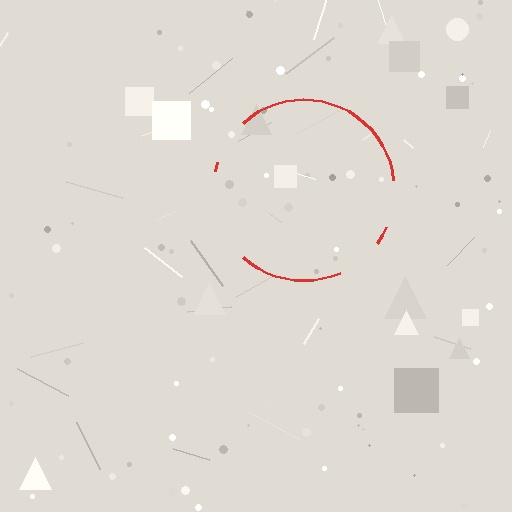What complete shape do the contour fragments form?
The contour fragments form a circle.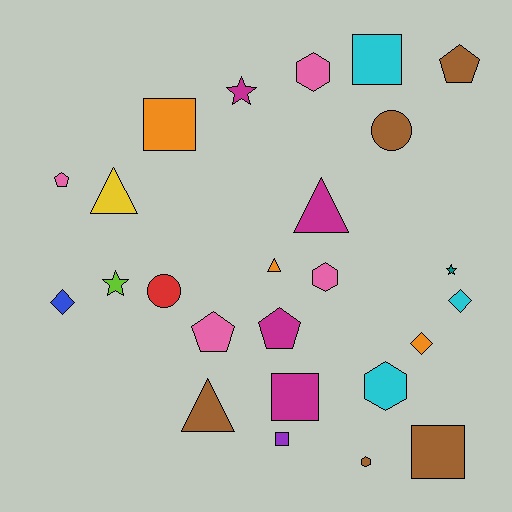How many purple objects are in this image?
There is 1 purple object.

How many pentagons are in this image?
There are 4 pentagons.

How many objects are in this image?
There are 25 objects.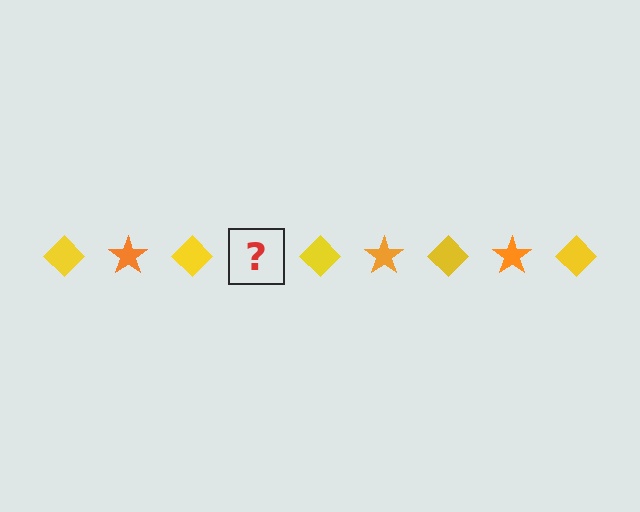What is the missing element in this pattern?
The missing element is an orange star.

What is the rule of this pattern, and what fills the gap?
The rule is that the pattern alternates between yellow diamond and orange star. The gap should be filled with an orange star.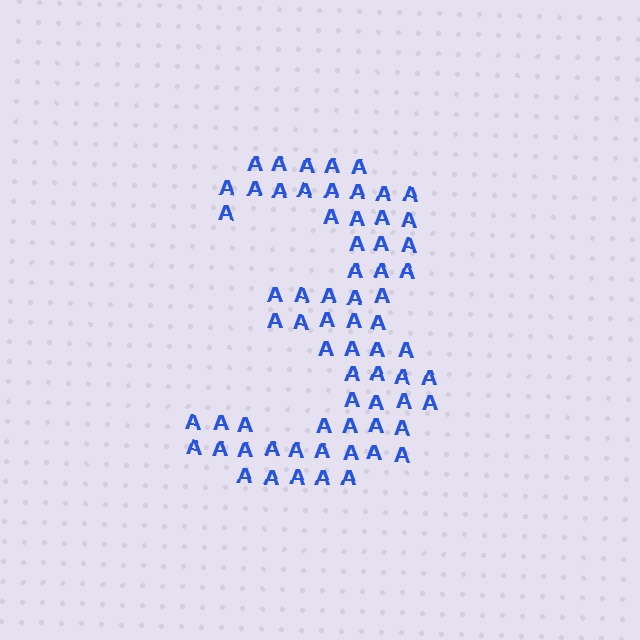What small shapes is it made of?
It is made of small letter A's.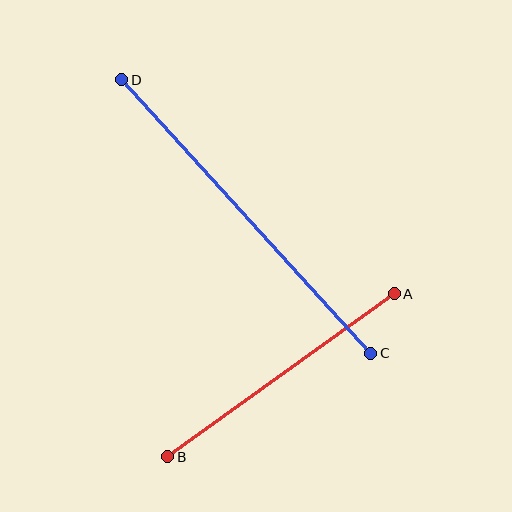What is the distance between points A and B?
The distance is approximately 279 pixels.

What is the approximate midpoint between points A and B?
The midpoint is at approximately (281, 375) pixels.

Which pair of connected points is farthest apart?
Points C and D are farthest apart.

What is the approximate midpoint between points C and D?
The midpoint is at approximately (246, 216) pixels.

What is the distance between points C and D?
The distance is approximately 370 pixels.